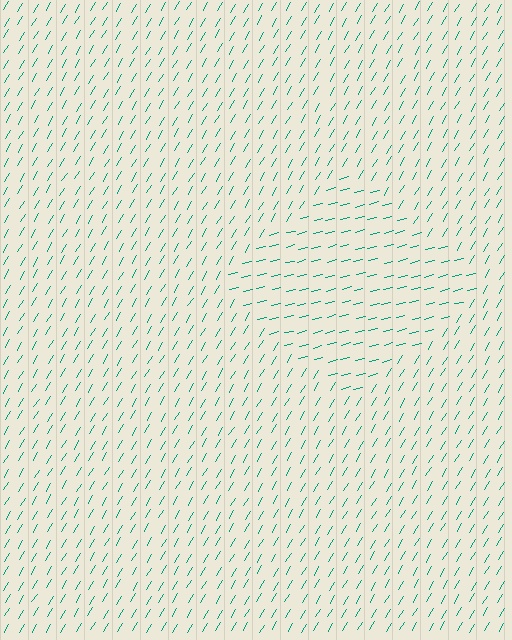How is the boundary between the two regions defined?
The boundary is defined purely by a change in line orientation (approximately 45 degrees difference). All lines are the same color and thickness.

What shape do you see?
I see a diamond.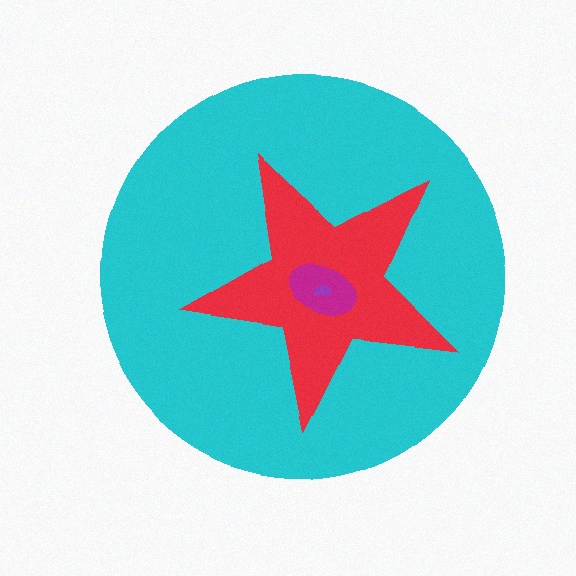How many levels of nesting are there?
4.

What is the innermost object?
The purple semicircle.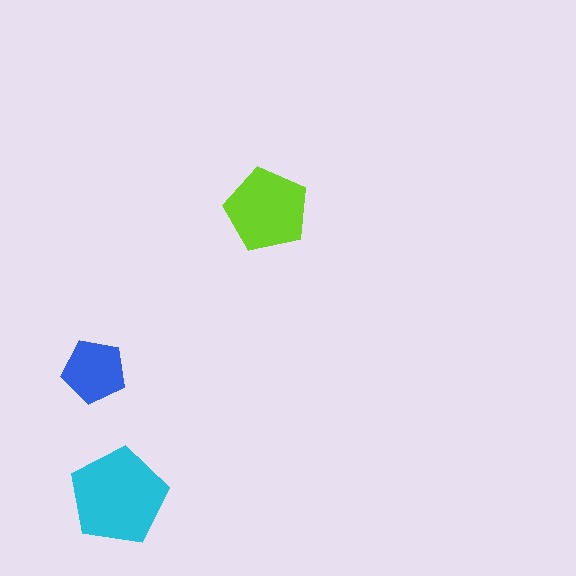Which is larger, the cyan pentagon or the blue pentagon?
The cyan one.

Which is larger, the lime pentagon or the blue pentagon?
The lime one.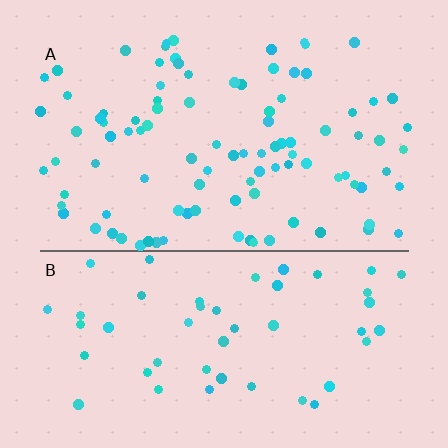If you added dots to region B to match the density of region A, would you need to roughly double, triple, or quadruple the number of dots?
Approximately double.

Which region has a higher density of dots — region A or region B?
A (the top).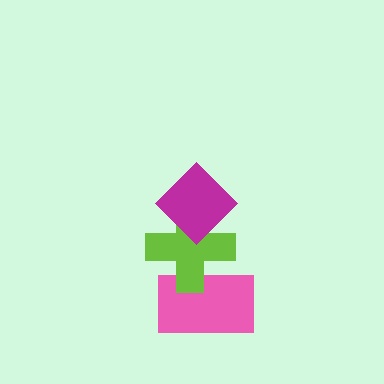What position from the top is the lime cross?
The lime cross is 2nd from the top.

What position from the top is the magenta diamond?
The magenta diamond is 1st from the top.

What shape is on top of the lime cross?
The magenta diamond is on top of the lime cross.